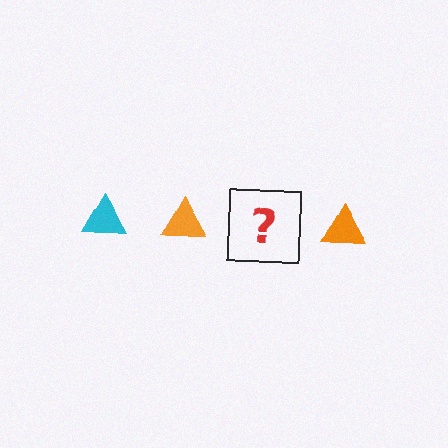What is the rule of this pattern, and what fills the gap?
The rule is that the pattern cycles through cyan, orange triangles. The gap should be filled with a cyan triangle.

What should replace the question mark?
The question mark should be replaced with a cyan triangle.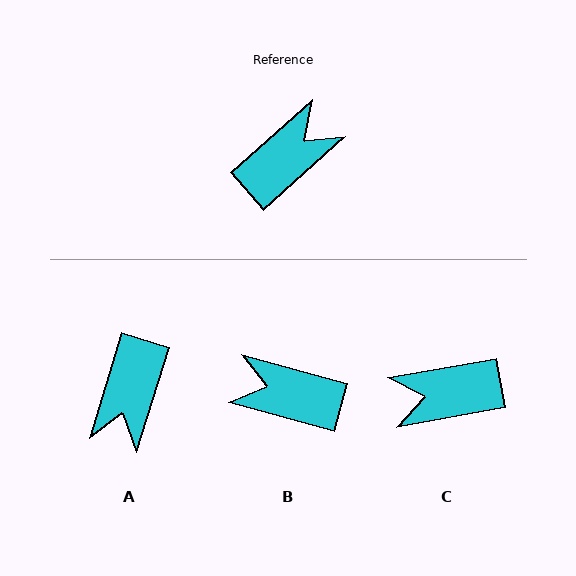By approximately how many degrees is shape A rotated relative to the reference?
Approximately 149 degrees clockwise.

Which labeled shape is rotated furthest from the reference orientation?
A, about 149 degrees away.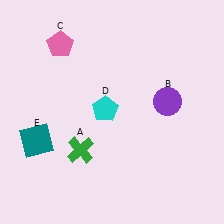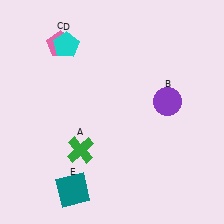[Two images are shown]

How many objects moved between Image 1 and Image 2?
2 objects moved between the two images.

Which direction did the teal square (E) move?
The teal square (E) moved down.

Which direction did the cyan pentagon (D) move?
The cyan pentagon (D) moved up.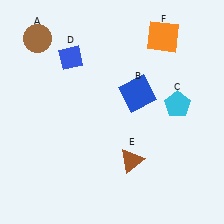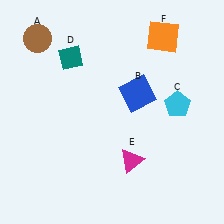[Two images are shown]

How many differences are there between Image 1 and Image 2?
There are 2 differences between the two images.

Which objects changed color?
D changed from blue to teal. E changed from brown to magenta.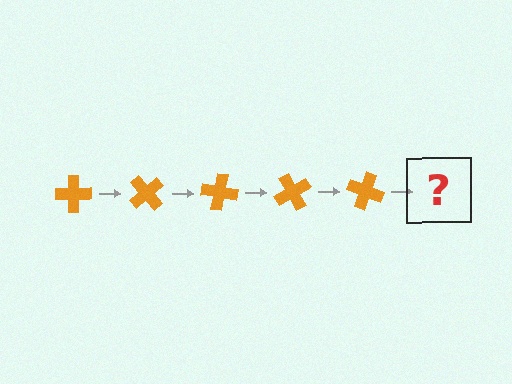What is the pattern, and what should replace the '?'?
The pattern is that the cross rotates 50 degrees each step. The '?' should be an orange cross rotated 250 degrees.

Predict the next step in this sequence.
The next step is an orange cross rotated 250 degrees.